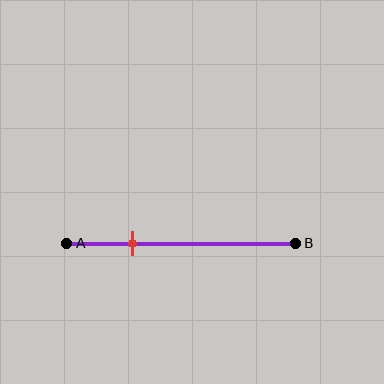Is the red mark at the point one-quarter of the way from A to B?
No, the mark is at about 30% from A, not at the 25% one-quarter point.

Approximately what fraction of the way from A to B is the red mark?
The red mark is approximately 30% of the way from A to B.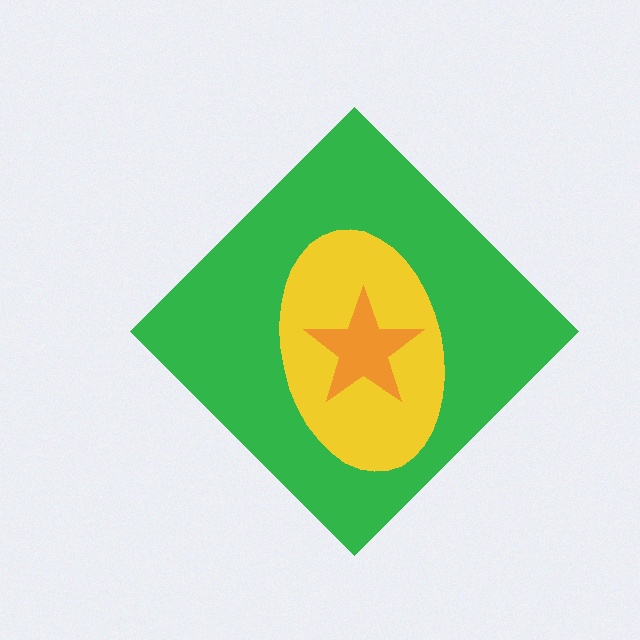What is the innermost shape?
The orange star.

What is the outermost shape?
The green diamond.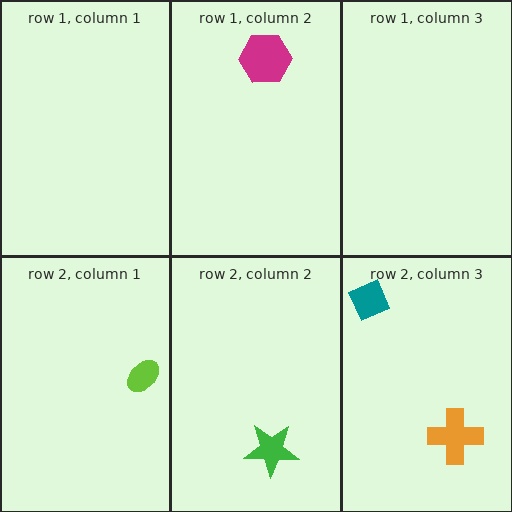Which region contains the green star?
The row 2, column 2 region.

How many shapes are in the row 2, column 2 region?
1.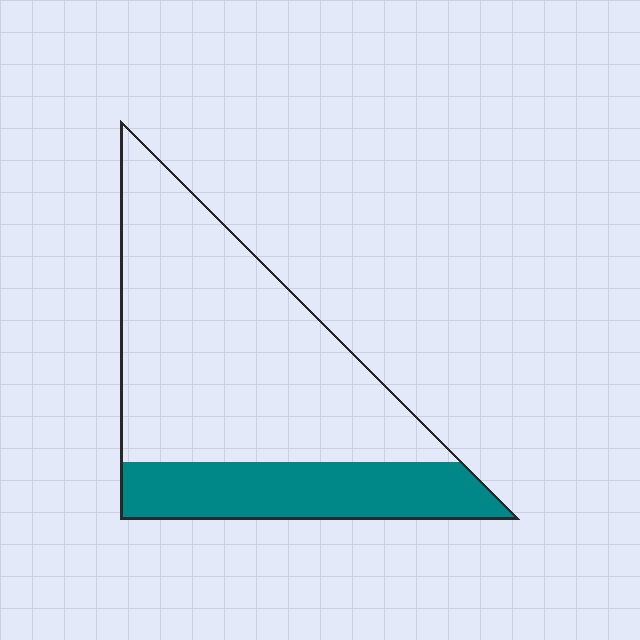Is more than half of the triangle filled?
No.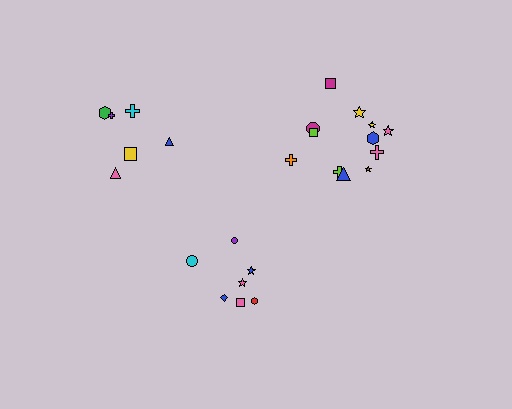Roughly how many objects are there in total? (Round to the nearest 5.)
Roughly 25 objects in total.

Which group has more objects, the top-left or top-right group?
The top-right group.